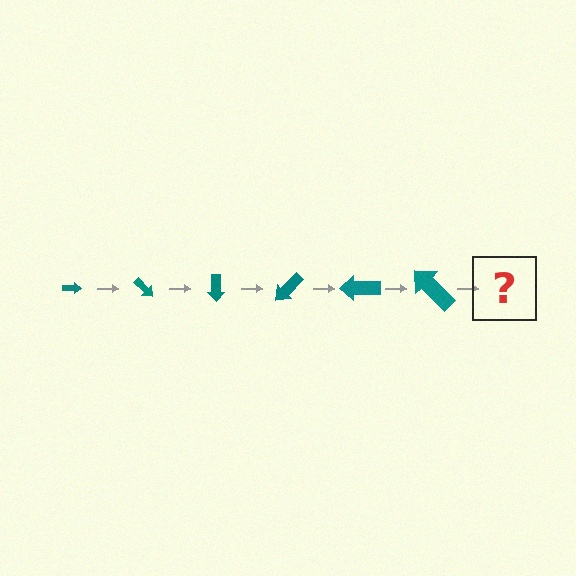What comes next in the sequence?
The next element should be an arrow, larger than the previous one and rotated 270 degrees from the start.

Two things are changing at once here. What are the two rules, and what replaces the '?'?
The two rules are that the arrow grows larger each step and it rotates 45 degrees each step. The '?' should be an arrow, larger than the previous one and rotated 270 degrees from the start.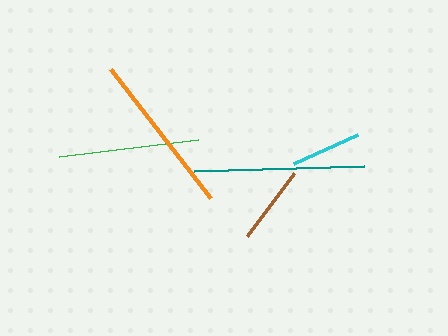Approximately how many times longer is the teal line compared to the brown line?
The teal line is approximately 2.2 times the length of the brown line.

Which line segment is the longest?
The teal line is the longest at approximately 169 pixels.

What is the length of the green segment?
The green segment is approximately 140 pixels long.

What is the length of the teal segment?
The teal segment is approximately 169 pixels long.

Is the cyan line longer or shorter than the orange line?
The orange line is longer than the cyan line.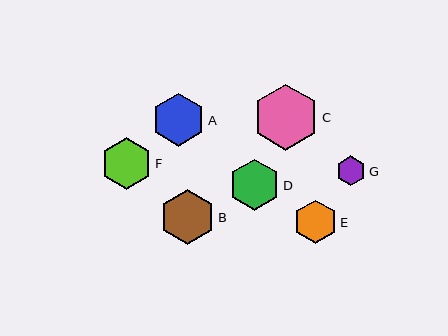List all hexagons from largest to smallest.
From largest to smallest: C, B, A, D, F, E, G.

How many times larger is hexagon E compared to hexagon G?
Hexagon E is approximately 1.4 times the size of hexagon G.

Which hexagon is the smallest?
Hexagon G is the smallest with a size of approximately 30 pixels.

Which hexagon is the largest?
Hexagon C is the largest with a size of approximately 66 pixels.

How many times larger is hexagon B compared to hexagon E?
Hexagon B is approximately 1.3 times the size of hexagon E.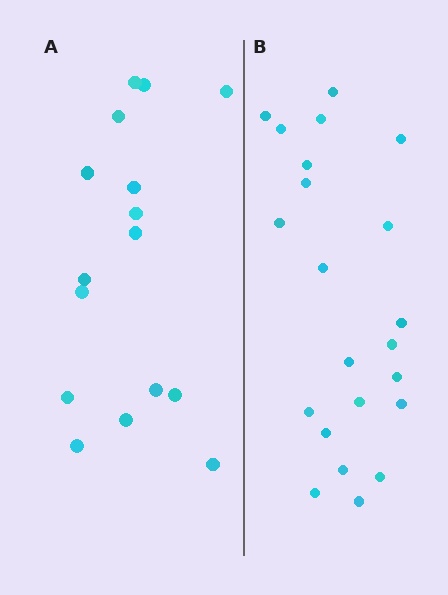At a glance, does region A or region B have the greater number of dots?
Region B (the right region) has more dots.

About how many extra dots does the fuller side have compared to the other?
Region B has about 6 more dots than region A.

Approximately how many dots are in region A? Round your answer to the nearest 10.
About 20 dots. (The exact count is 16, which rounds to 20.)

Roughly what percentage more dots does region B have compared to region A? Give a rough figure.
About 40% more.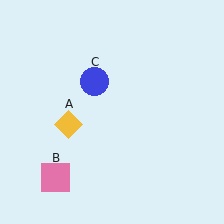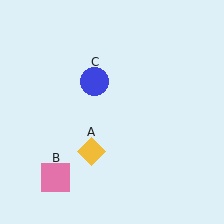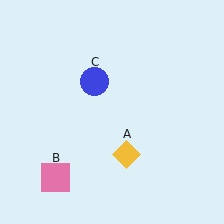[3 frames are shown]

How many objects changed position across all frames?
1 object changed position: yellow diamond (object A).